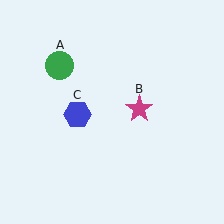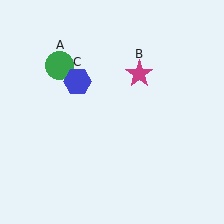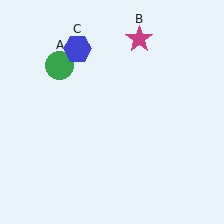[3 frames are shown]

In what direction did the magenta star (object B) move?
The magenta star (object B) moved up.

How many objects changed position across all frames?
2 objects changed position: magenta star (object B), blue hexagon (object C).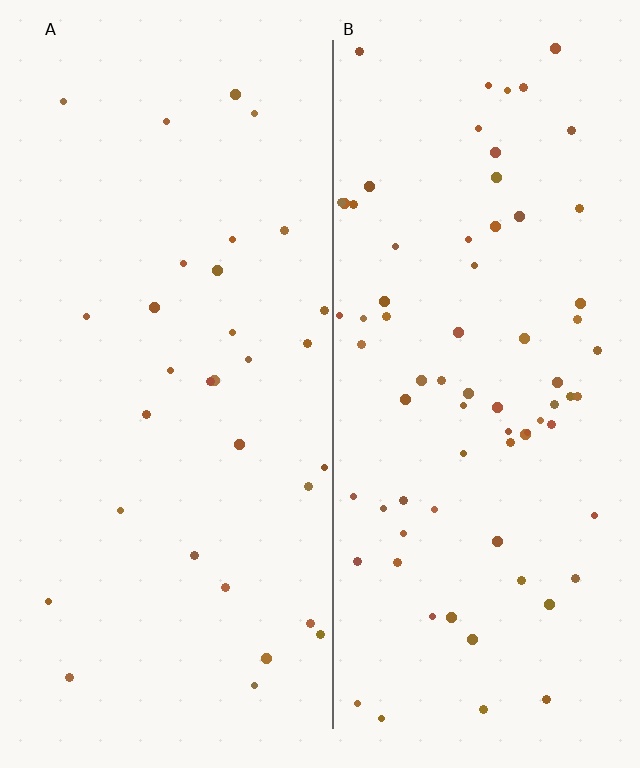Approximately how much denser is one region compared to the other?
Approximately 2.4× — region B over region A.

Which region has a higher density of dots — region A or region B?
B (the right).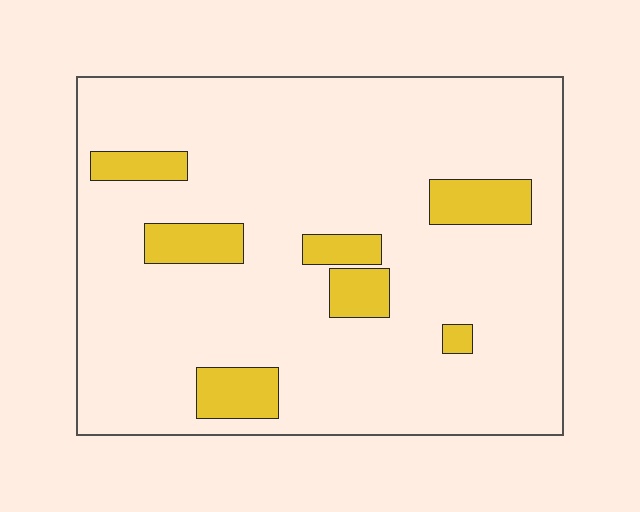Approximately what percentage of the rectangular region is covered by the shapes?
Approximately 15%.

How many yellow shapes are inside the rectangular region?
7.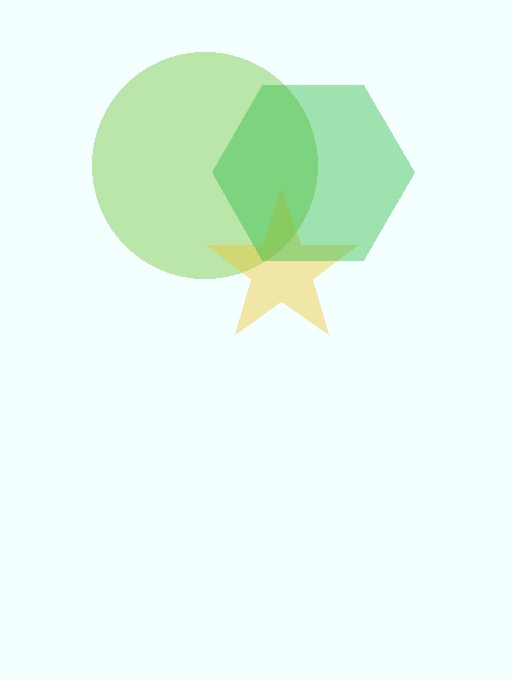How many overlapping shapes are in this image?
There are 3 overlapping shapes in the image.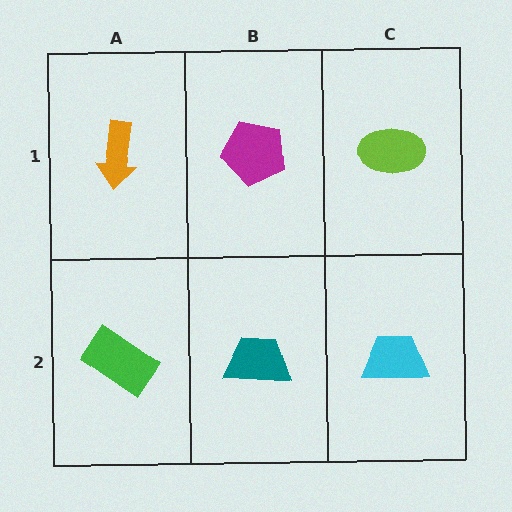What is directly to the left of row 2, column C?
A teal trapezoid.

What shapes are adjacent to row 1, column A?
A green rectangle (row 2, column A), a magenta pentagon (row 1, column B).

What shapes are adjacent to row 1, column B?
A teal trapezoid (row 2, column B), an orange arrow (row 1, column A), a lime ellipse (row 1, column C).